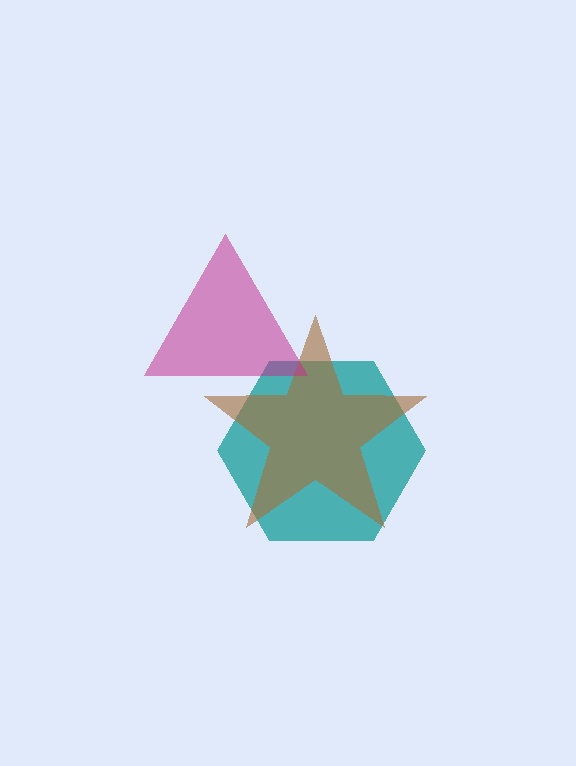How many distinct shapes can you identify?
There are 3 distinct shapes: a teal hexagon, a brown star, a magenta triangle.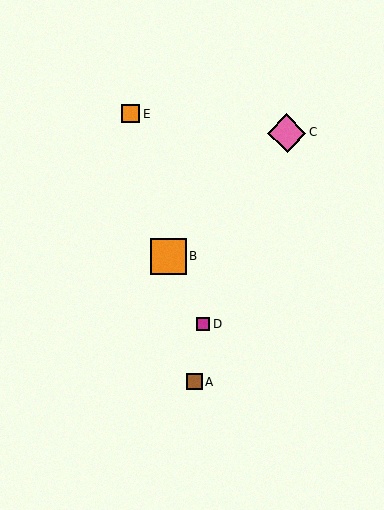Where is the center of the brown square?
The center of the brown square is at (194, 382).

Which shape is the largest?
The pink diamond (labeled C) is the largest.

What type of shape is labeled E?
Shape E is an orange square.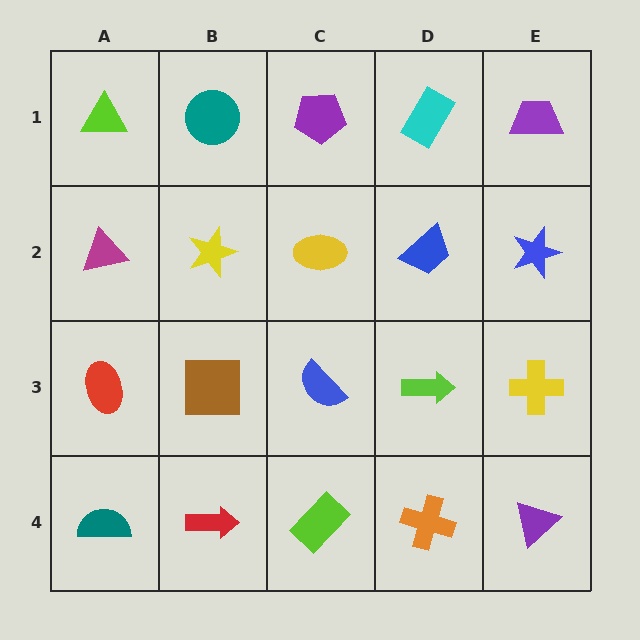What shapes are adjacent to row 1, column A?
A magenta triangle (row 2, column A), a teal circle (row 1, column B).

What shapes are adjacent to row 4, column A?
A red ellipse (row 3, column A), a red arrow (row 4, column B).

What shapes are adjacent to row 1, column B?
A yellow star (row 2, column B), a lime triangle (row 1, column A), a purple pentagon (row 1, column C).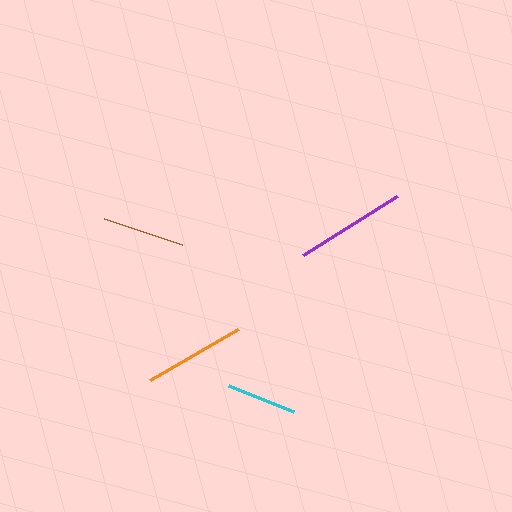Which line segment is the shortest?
The cyan line is the shortest at approximately 70 pixels.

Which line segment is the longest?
The purple line is the longest at approximately 110 pixels.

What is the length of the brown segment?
The brown segment is approximately 82 pixels long.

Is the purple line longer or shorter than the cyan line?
The purple line is longer than the cyan line.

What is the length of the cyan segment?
The cyan segment is approximately 70 pixels long.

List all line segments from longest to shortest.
From longest to shortest: purple, orange, brown, cyan.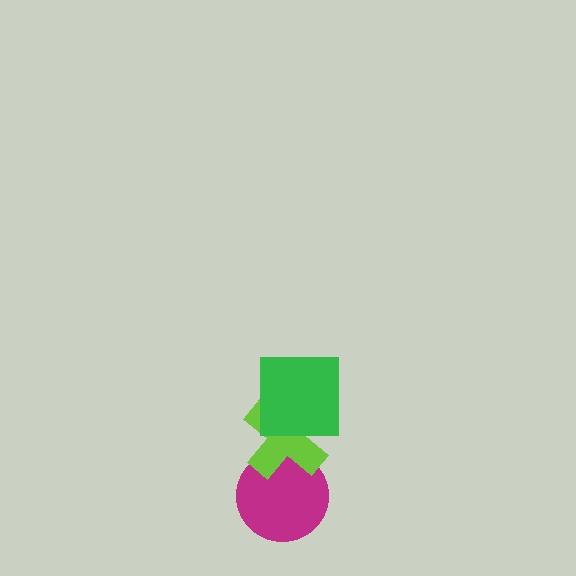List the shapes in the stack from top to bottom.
From top to bottom: the green square, the lime cross, the magenta circle.